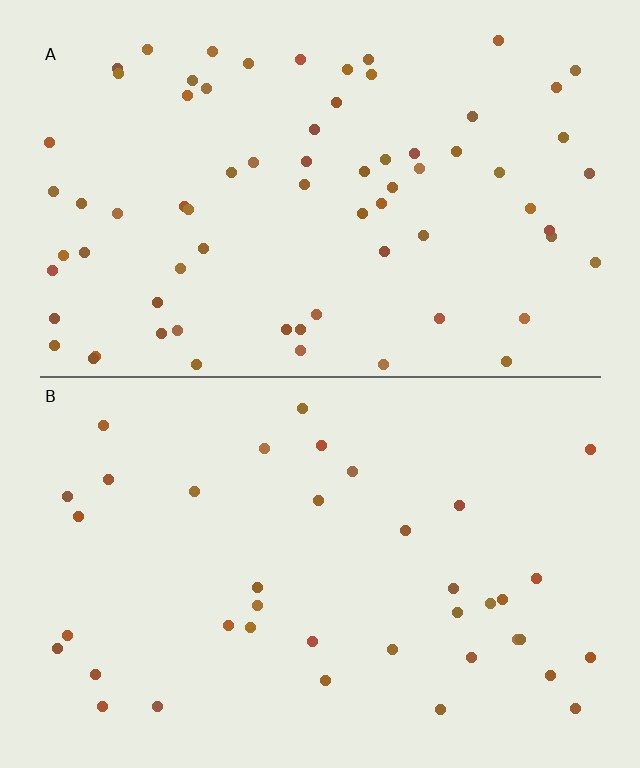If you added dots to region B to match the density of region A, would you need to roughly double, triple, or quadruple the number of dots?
Approximately double.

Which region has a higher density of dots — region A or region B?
A (the top).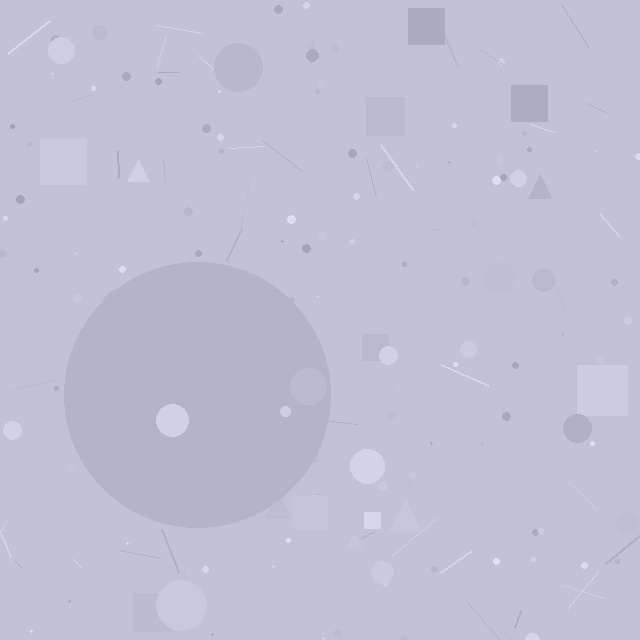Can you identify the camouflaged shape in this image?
The camouflaged shape is a circle.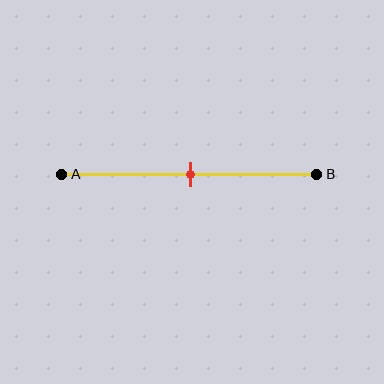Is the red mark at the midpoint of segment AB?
Yes, the mark is approximately at the midpoint.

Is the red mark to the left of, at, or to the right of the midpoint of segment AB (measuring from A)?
The red mark is approximately at the midpoint of segment AB.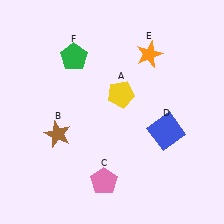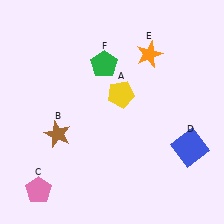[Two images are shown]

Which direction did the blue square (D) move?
The blue square (D) moved right.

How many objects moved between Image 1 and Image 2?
3 objects moved between the two images.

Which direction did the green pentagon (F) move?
The green pentagon (F) moved right.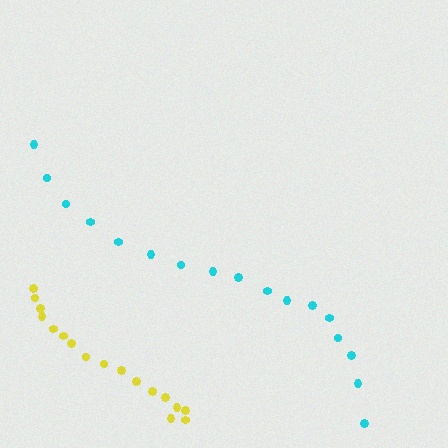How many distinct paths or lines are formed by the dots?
There are 2 distinct paths.